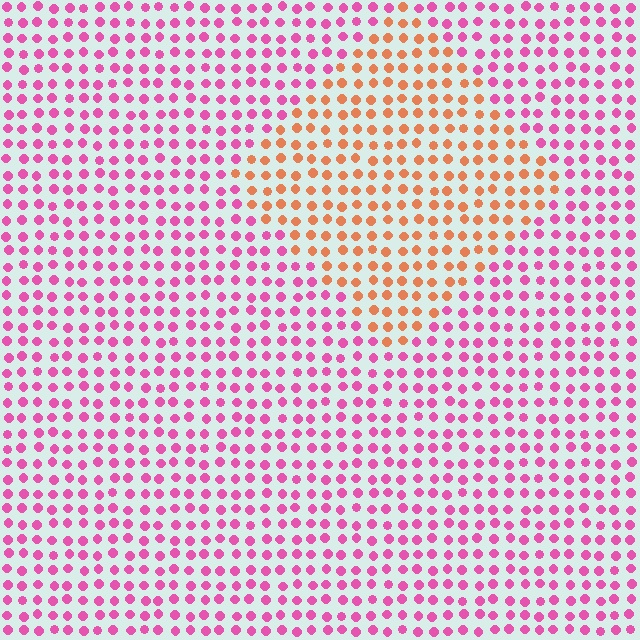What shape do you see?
I see a diamond.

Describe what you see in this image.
The image is filled with small pink elements in a uniform arrangement. A diamond-shaped region is visible where the elements are tinted to a slightly different hue, forming a subtle color boundary.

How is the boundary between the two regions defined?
The boundary is defined purely by a slight shift in hue (about 55 degrees). Spacing, size, and orientation are identical on both sides.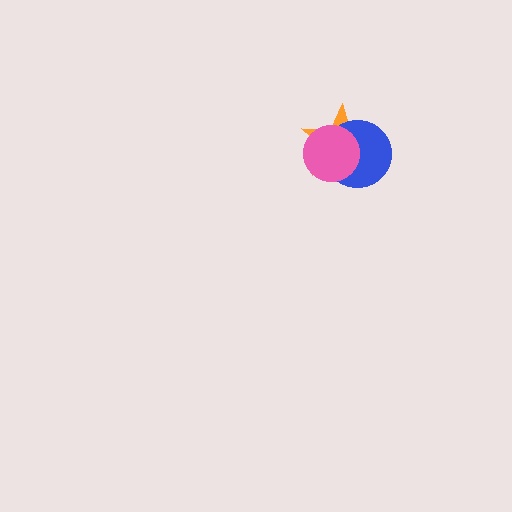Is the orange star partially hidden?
Yes, it is partially covered by another shape.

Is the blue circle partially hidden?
Yes, it is partially covered by another shape.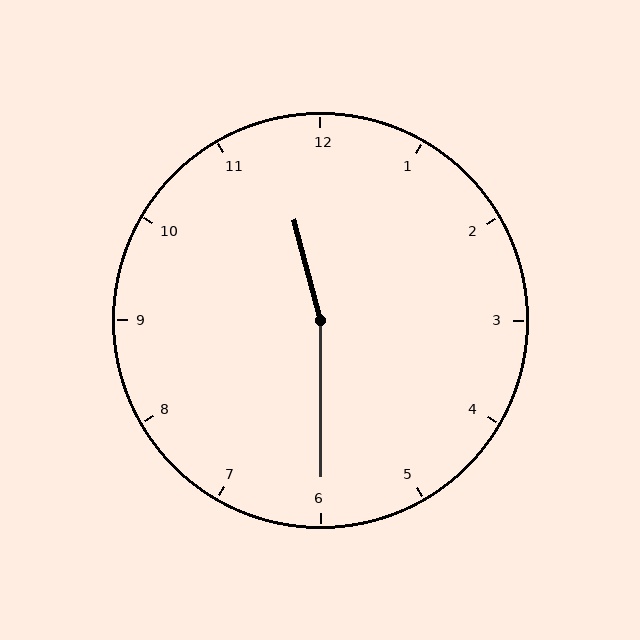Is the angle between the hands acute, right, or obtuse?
It is obtuse.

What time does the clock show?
11:30.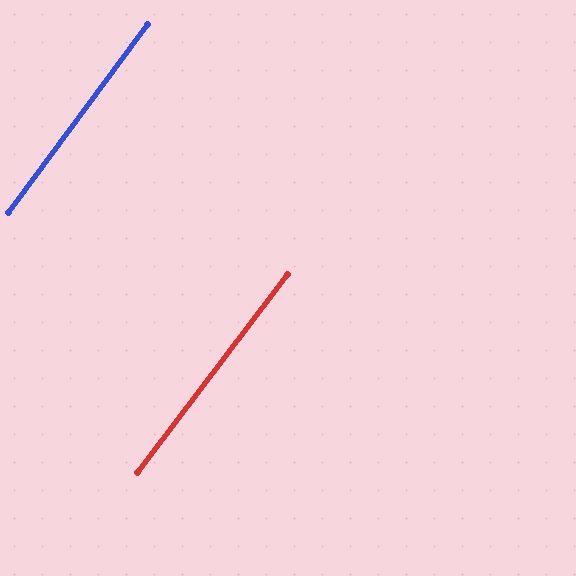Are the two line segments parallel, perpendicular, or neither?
Parallel — their directions differ by only 0.5°.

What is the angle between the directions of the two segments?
Approximately 0 degrees.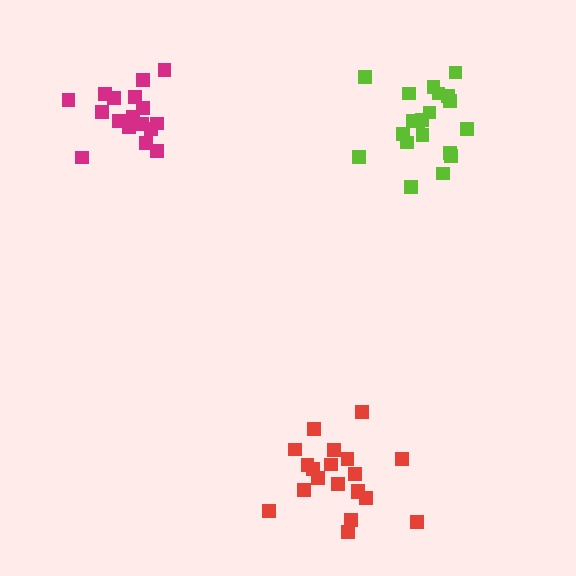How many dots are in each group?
Group 1: 20 dots, Group 2: 20 dots, Group 3: 18 dots (58 total).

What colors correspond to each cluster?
The clusters are colored: lime, red, magenta.